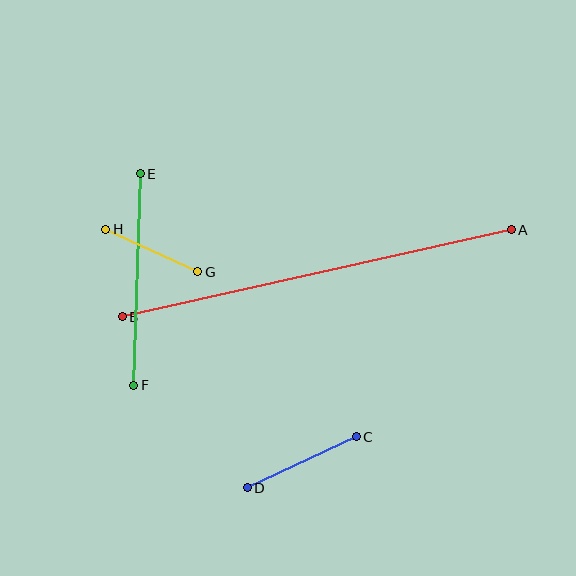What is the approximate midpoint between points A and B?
The midpoint is at approximately (317, 273) pixels.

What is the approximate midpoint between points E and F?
The midpoint is at approximately (137, 279) pixels.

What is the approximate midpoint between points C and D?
The midpoint is at approximately (302, 462) pixels.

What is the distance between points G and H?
The distance is approximately 101 pixels.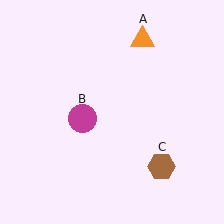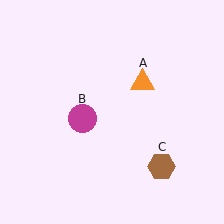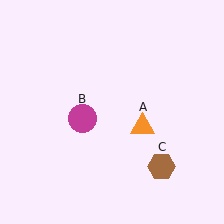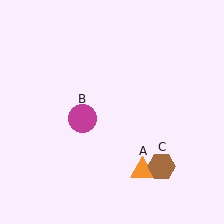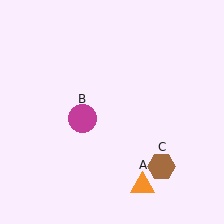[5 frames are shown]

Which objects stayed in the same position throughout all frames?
Magenta circle (object B) and brown hexagon (object C) remained stationary.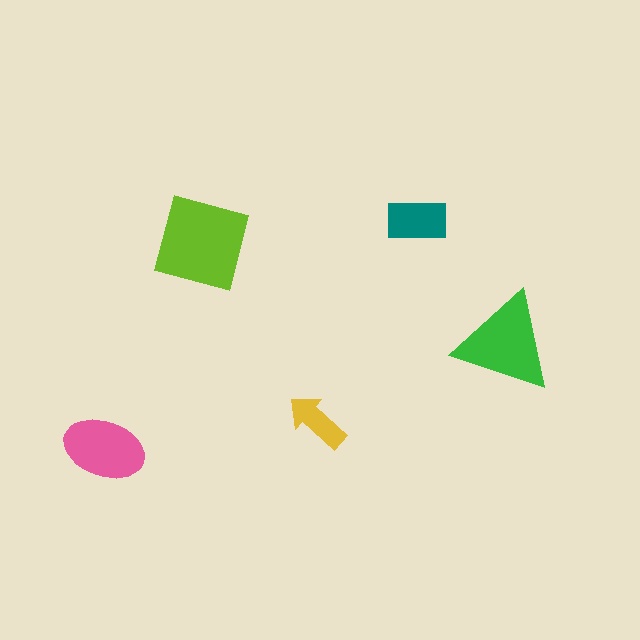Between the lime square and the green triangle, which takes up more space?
The lime square.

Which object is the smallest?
The yellow arrow.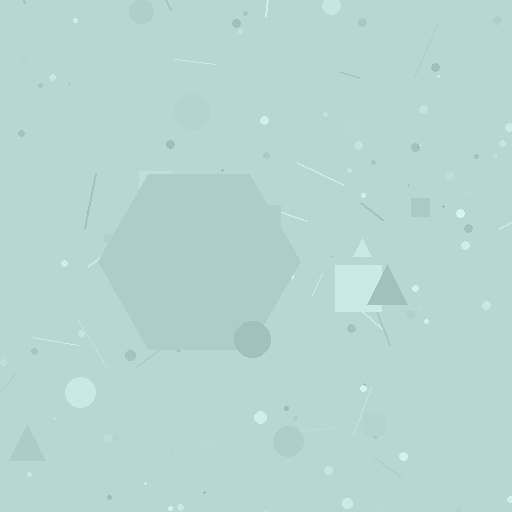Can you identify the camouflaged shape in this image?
The camouflaged shape is a hexagon.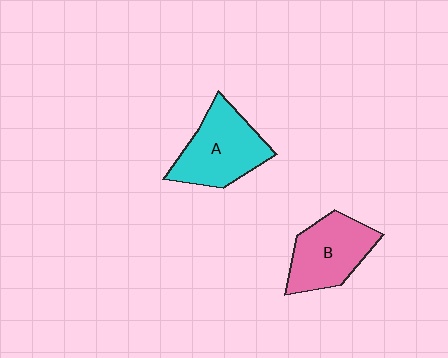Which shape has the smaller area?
Shape B (pink).